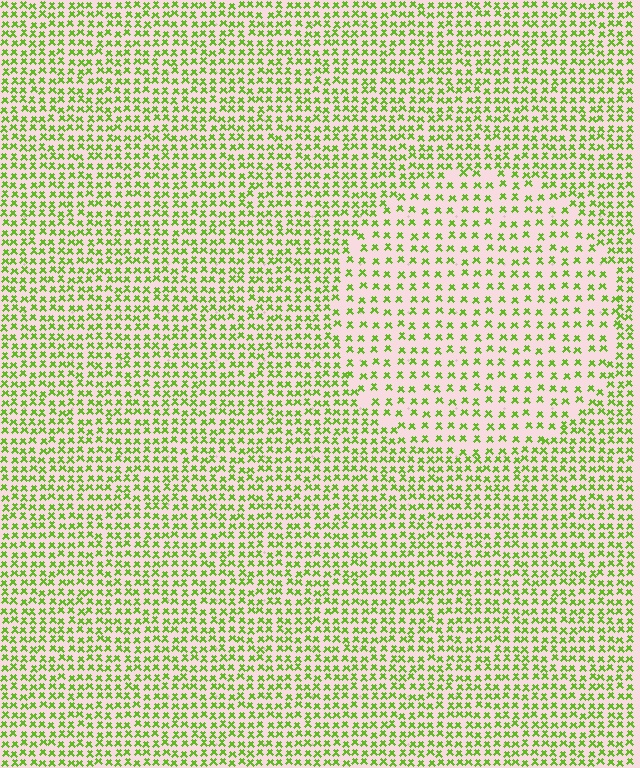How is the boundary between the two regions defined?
The boundary is defined by a change in element density (approximately 1.8x ratio). All elements are the same color, size, and shape.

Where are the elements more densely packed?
The elements are more densely packed outside the circle boundary.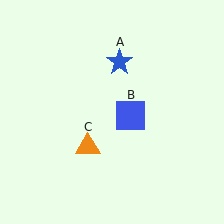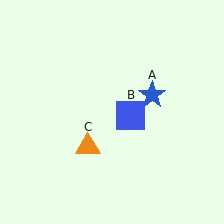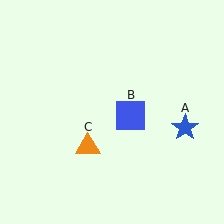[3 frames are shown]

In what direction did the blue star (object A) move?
The blue star (object A) moved down and to the right.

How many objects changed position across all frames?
1 object changed position: blue star (object A).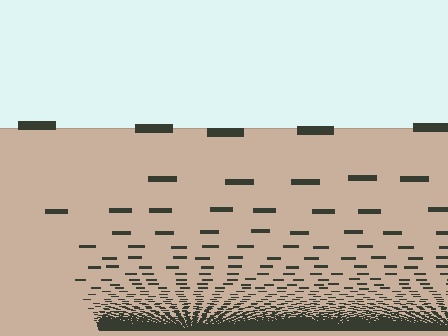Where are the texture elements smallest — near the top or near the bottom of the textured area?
Near the bottom.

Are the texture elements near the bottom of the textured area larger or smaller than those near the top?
Smaller. The gradient is inverted — elements near the bottom are smaller and denser.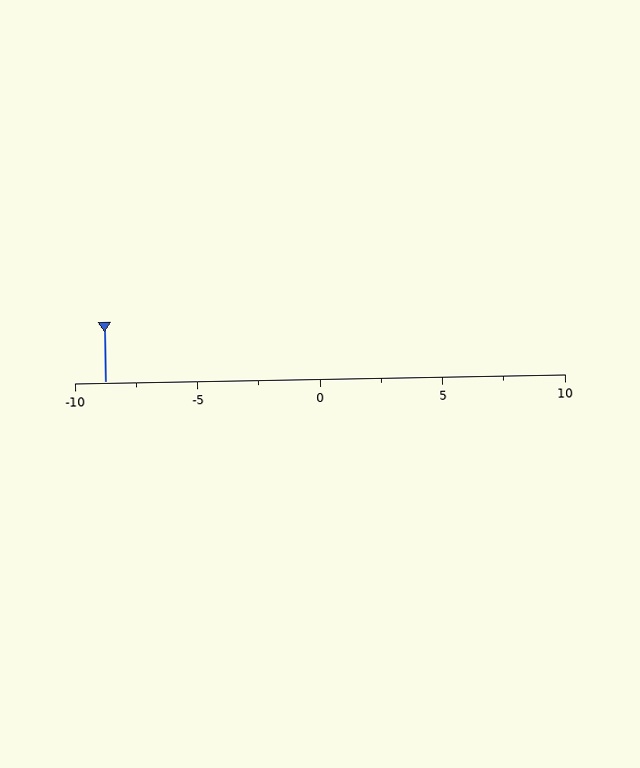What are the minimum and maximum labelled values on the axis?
The axis runs from -10 to 10.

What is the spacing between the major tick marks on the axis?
The major ticks are spaced 5 apart.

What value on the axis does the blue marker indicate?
The marker indicates approximately -8.8.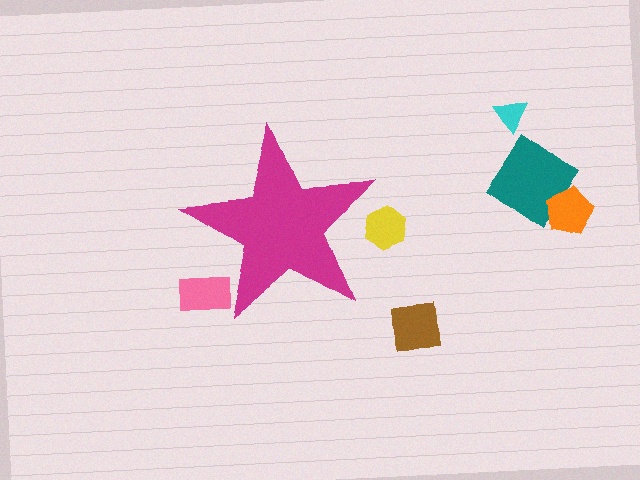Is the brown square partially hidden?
No, the brown square is fully visible.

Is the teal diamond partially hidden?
No, the teal diamond is fully visible.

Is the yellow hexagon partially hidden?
Yes, the yellow hexagon is partially hidden behind the magenta star.